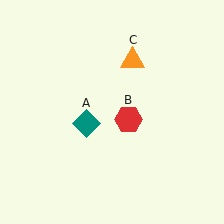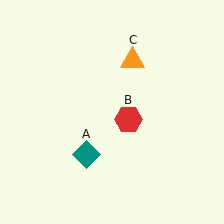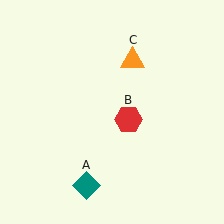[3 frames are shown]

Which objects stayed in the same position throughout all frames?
Red hexagon (object B) and orange triangle (object C) remained stationary.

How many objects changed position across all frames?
1 object changed position: teal diamond (object A).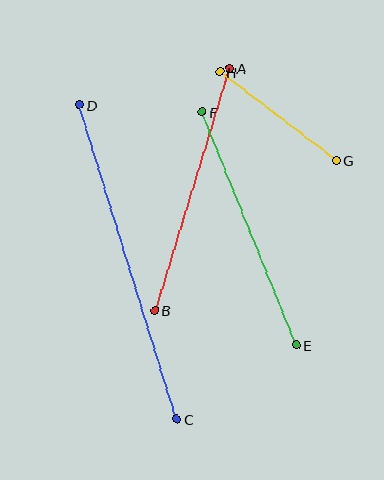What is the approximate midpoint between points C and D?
The midpoint is at approximately (128, 262) pixels.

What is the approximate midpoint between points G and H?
The midpoint is at approximately (278, 116) pixels.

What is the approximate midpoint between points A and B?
The midpoint is at approximately (192, 189) pixels.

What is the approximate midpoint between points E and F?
The midpoint is at approximately (249, 229) pixels.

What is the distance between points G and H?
The distance is approximately 146 pixels.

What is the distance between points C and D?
The distance is approximately 329 pixels.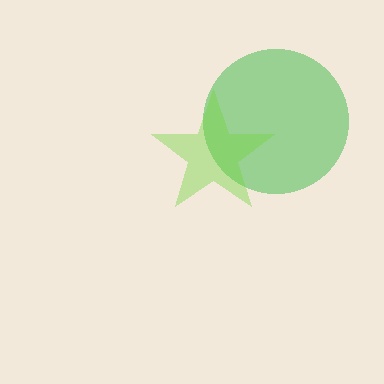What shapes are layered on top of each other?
The layered shapes are: a green circle, a lime star.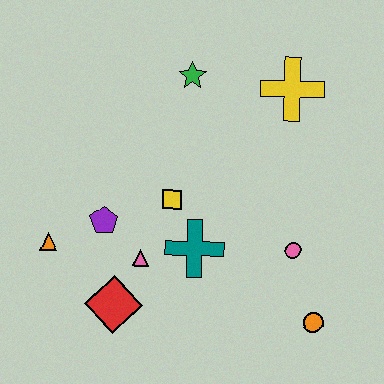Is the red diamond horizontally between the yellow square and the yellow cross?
No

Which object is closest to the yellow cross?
The green star is closest to the yellow cross.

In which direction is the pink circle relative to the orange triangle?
The pink circle is to the right of the orange triangle.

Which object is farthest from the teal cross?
The yellow cross is farthest from the teal cross.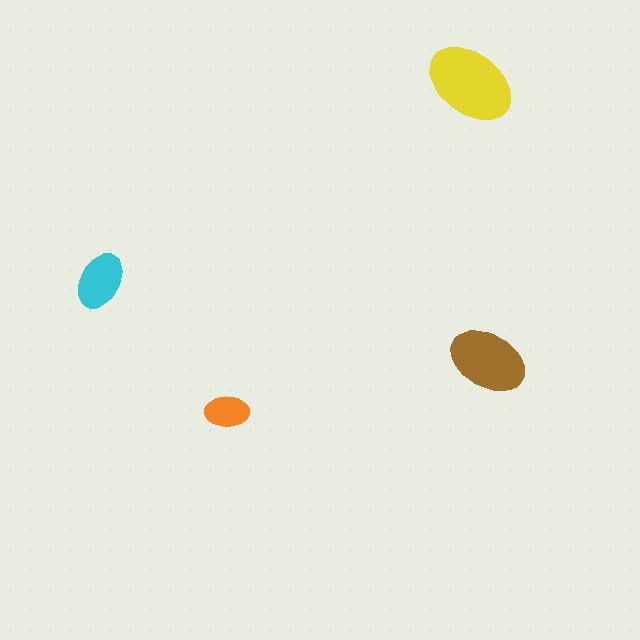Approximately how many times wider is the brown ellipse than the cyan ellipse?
About 1.5 times wider.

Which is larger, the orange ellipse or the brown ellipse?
The brown one.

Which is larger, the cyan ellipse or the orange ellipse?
The cyan one.